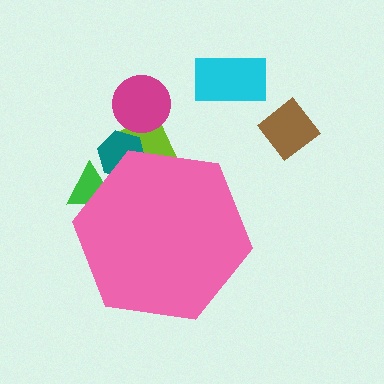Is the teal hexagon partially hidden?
Yes, the teal hexagon is partially hidden behind the pink hexagon.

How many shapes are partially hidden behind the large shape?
3 shapes are partially hidden.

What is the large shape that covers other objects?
A pink hexagon.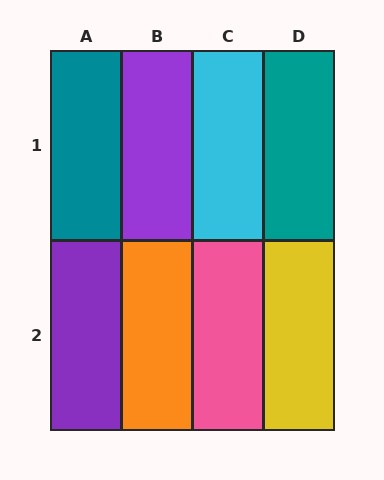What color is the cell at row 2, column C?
Pink.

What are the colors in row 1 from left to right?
Teal, purple, cyan, teal.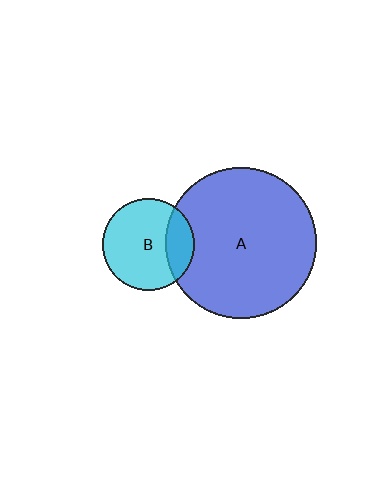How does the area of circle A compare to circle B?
Approximately 2.7 times.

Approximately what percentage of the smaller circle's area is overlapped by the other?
Approximately 20%.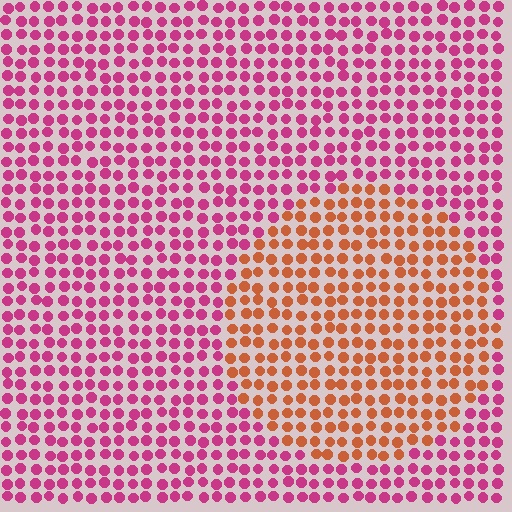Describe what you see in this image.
The image is filled with small magenta elements in a uniform arrangement. A circle-shaped region is visible where the elements are tinted to a slightly different hue, forming a subtle color boundary.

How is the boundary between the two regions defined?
The boundary is defined purely by a slight shift in hue (about 50 degrees). Spacing, size, and orientation are identical on both sides.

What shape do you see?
I see a circle.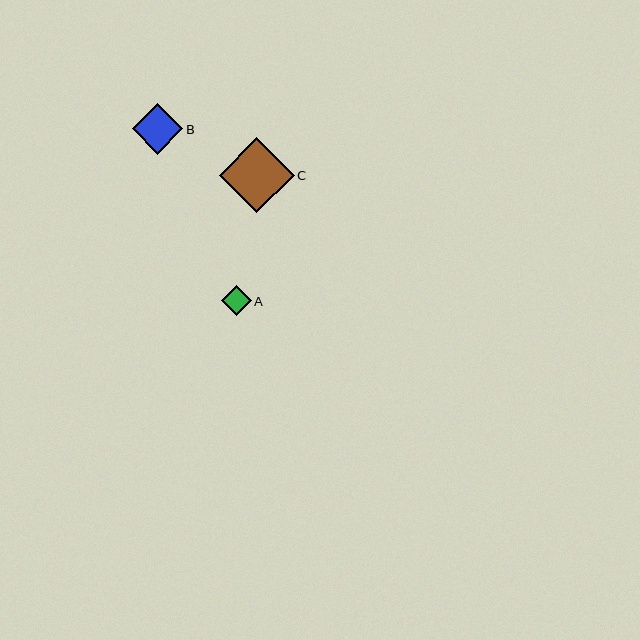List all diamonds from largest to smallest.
From largest to smallest: C, B, A.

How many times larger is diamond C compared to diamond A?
Diamond C is approximately 2.5 times the size of diamond A.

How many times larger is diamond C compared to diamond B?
Diamond C is approximately 1.5 times the size of diamond B.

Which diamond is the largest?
Diamond C is the largest with a size of approximately 75 pixels.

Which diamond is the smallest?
Diamond A is the smallest with a size of approximately 30 pixels.